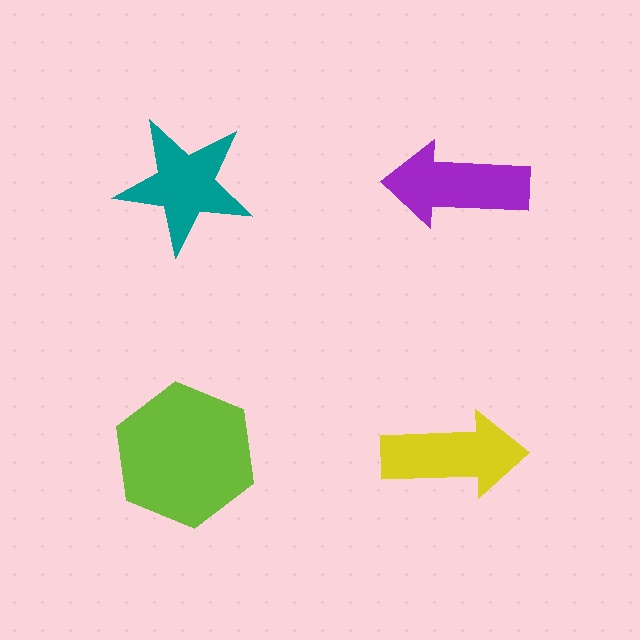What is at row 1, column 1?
A teal star.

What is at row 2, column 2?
A yellow arrow.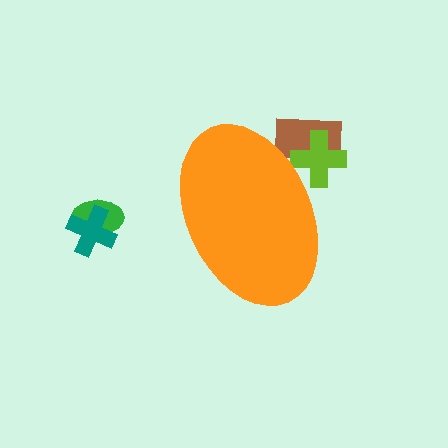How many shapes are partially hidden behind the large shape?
2 shapes are partially hidden.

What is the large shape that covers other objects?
An orange ellipse.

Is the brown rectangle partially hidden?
Yes, the brown rectangle is partially hidden behind the orange ellipse.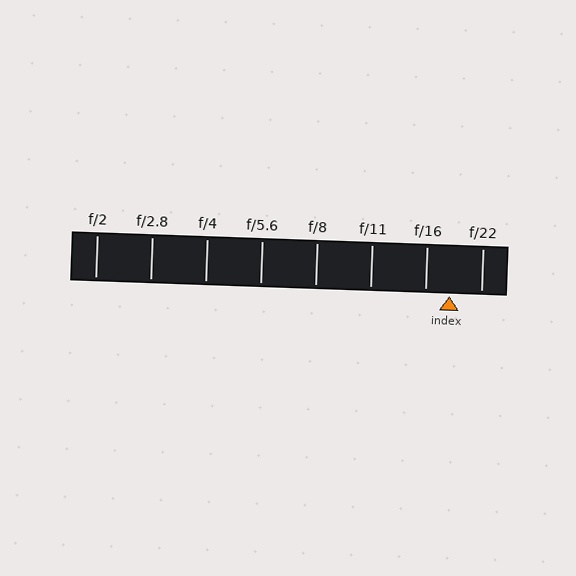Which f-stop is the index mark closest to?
The index mark is closest to f/16.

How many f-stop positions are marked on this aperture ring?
There are 8 f-stop positions marked.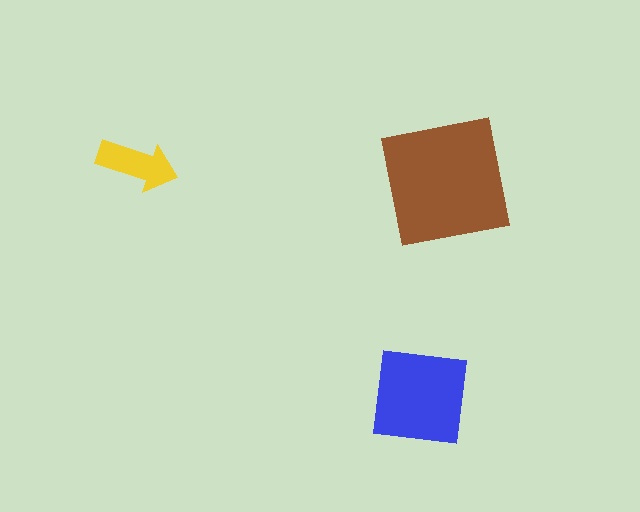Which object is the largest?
The brown square.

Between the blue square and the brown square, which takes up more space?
The brown square.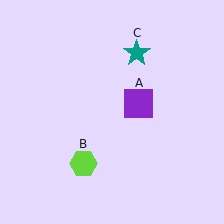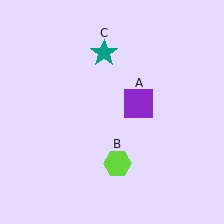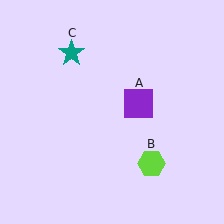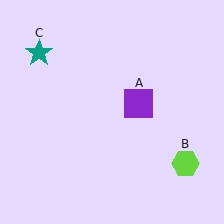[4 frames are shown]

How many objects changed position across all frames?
2 objects changed position: lime hexagon (object B), teal star (object C).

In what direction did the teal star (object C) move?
The teal star (object C) moved left.